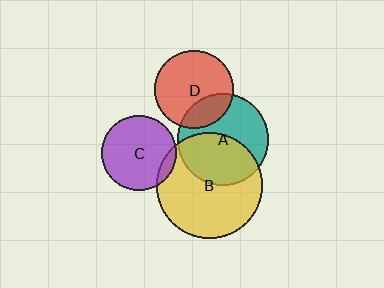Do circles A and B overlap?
Yes.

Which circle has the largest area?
Circle B (yellow).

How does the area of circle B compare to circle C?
Approximately 2.0 times.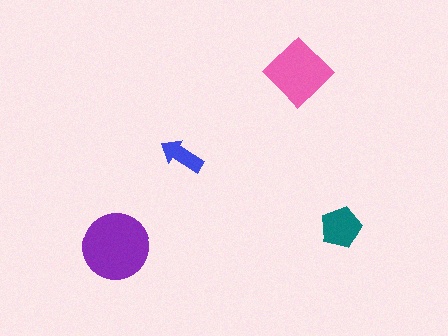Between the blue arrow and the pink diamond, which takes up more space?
The pink diamond.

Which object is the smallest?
The blue arrow.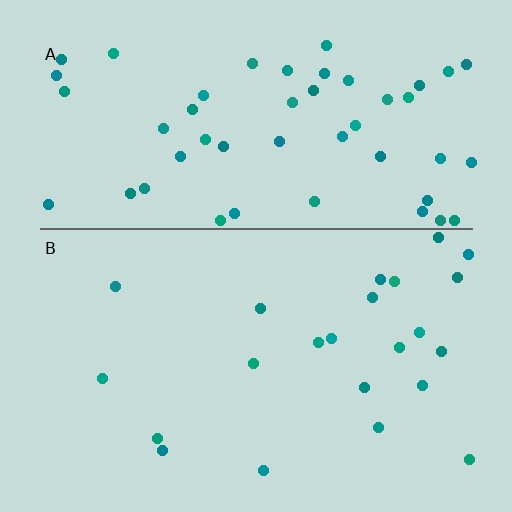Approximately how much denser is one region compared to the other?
Approximately 2.2× — region A over region B.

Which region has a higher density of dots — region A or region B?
A (the top).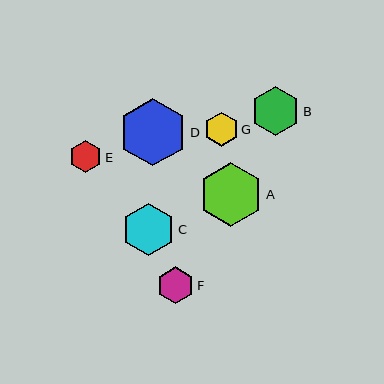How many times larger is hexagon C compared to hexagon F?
Hexagon C is approximately 1.4 times the size of hexagon F.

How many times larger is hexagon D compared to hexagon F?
Hexagon D is approximately 1.8 times the size of hexagon F.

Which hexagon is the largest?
Hexagon D is the largest with a size of approximately 68 pixels.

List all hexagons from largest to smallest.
From largest to smallest: D, A, C, B, F, G, E.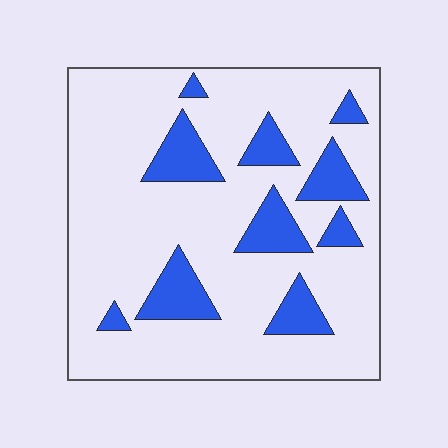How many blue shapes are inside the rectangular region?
10.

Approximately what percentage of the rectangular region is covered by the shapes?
Approximately 20%.